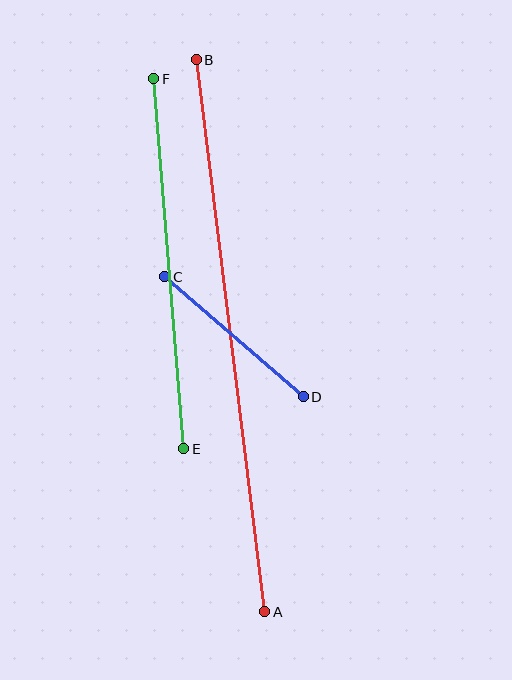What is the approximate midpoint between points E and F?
The midpoint is at approximately (169, 264) pixels.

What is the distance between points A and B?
The distance is approximately 556 pixels.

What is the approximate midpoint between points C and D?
The midpoint is at approximately (234, 337) pixels.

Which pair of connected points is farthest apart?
Points A and B are farthest apart.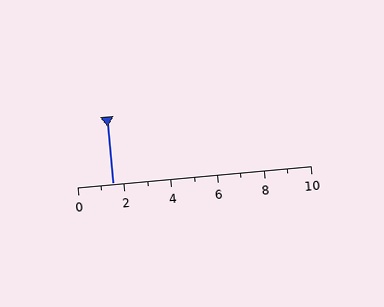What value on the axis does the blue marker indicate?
The marker indicates approximately 1.5.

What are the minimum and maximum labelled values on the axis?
The axis runs from 0 to 10.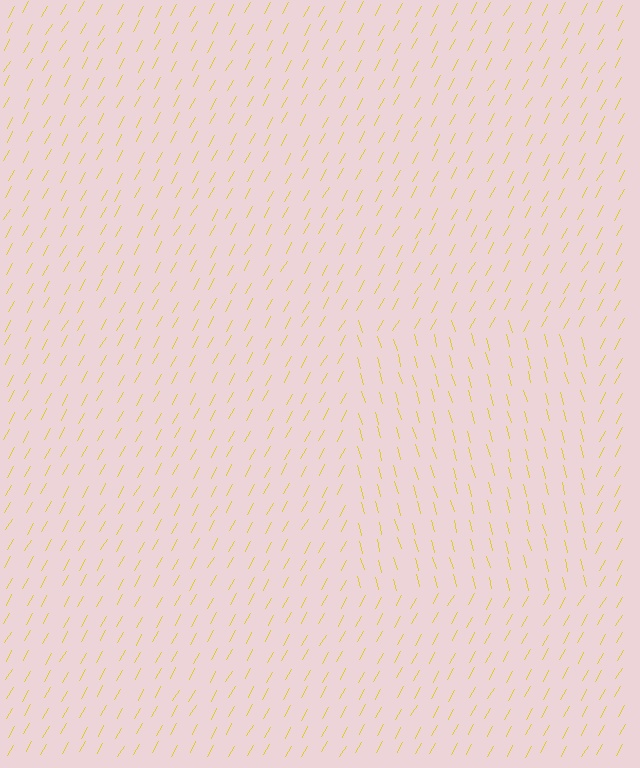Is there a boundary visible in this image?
Yes, there is a texture boundary formed by a change in line orientation.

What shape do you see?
I see a rectangle.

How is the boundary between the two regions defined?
The boundary is defined purely by a change in line orientation (approximately 45 degrees difference). All lines are the same color and thickness.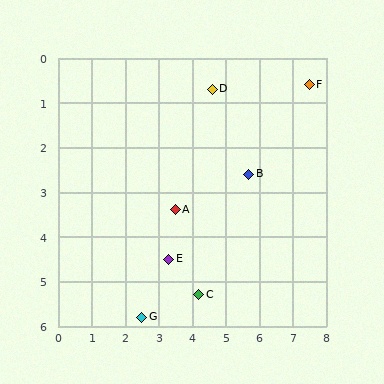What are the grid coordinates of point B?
Point B is at approximately (5.7, 2.6).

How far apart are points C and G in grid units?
Points C and G are about 1.8 grid units apart.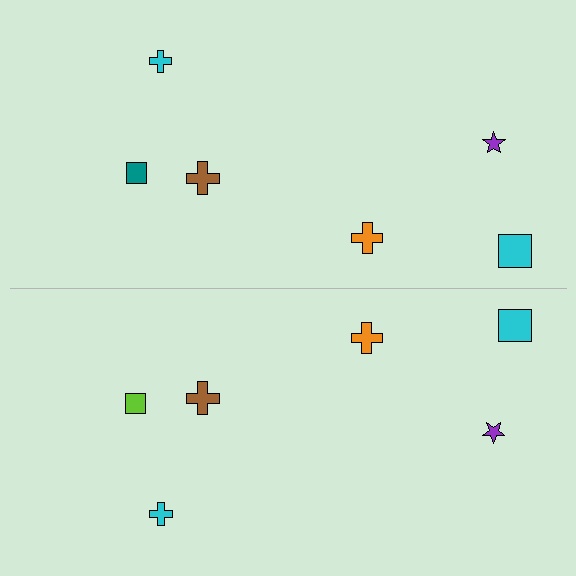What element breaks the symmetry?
The lime square on the bottom side breaks the symmetry — its mirror counterpart is teal.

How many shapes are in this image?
There are 12 shapes in this image.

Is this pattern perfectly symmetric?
No, the pattern is not perfectly symmetric. The lime square on the bottom side breaks the symmetry — its mirror counterpart is teal.